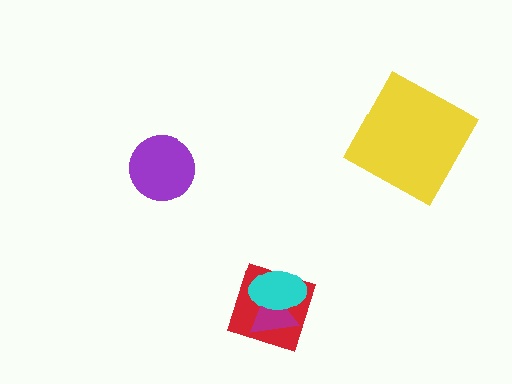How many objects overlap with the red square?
2 objects overlap with the red square.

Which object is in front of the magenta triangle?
The cyan ellipse is in front of the magenta triangle.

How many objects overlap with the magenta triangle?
2 objects overlap with the magenta triangle.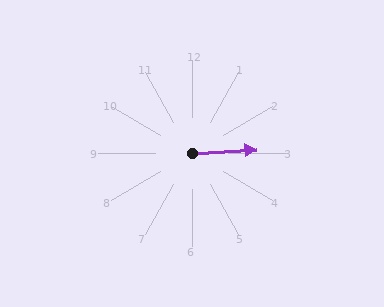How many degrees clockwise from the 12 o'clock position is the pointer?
Approximately 86 degrees.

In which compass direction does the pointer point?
East.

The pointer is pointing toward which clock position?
Roughly 3 o'clock.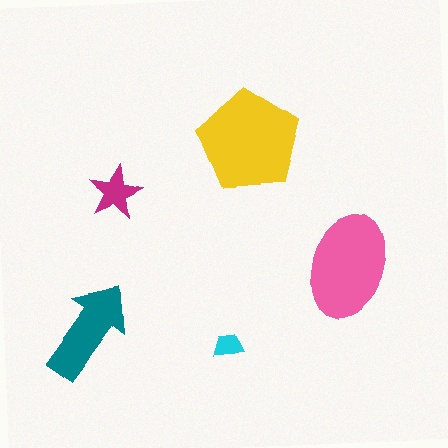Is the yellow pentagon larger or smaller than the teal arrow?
Larger.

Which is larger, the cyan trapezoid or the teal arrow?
The teal arrow.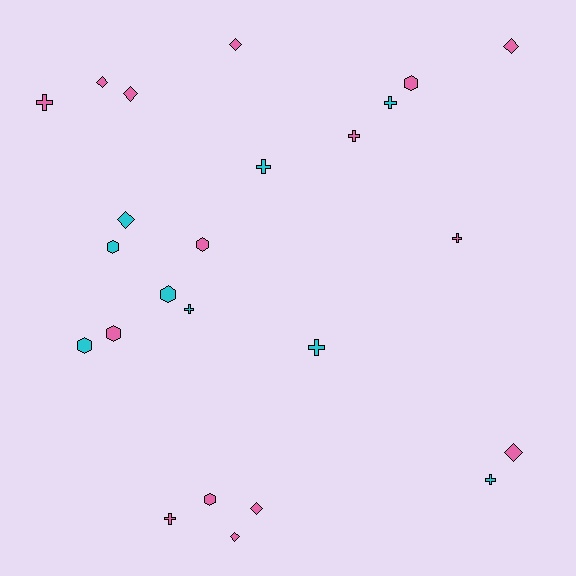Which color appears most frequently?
Pink, with 15 objects.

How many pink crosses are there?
There are 4 pink crosses.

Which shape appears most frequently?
Cross, with 9 objects.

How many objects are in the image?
There are 24 objects.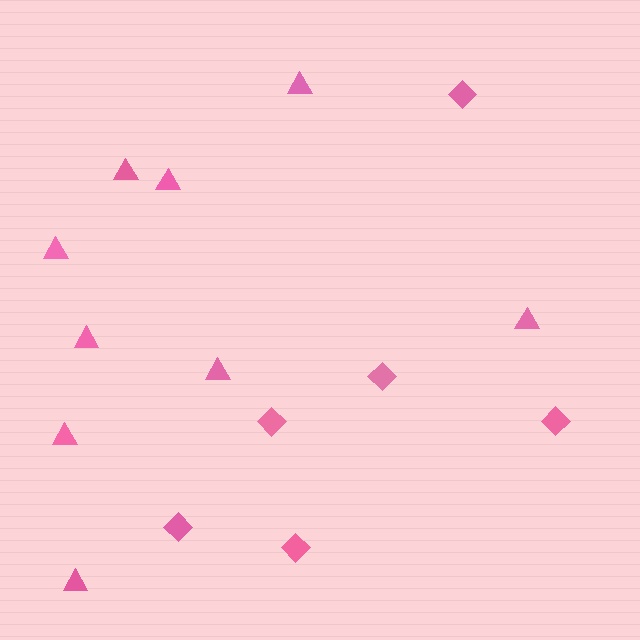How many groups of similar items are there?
There are 2 groups: one group of triangles (9) and one group of diamonds (6).